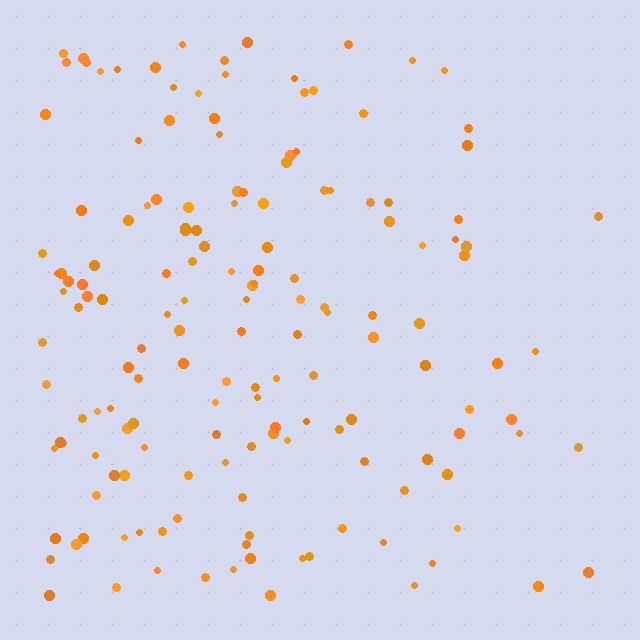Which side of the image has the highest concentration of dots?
The left.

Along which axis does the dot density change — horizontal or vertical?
Horizontal.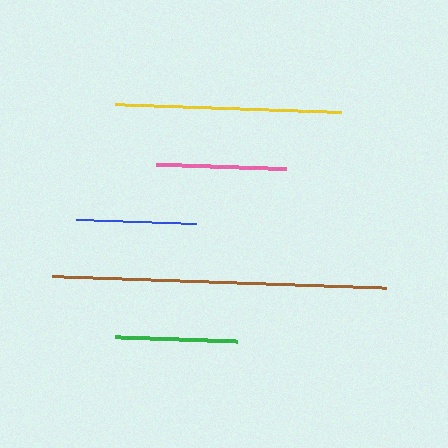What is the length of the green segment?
The green segment is approximately 122 pixels long.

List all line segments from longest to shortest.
From longest to shortest: brown, yellow, pink, green, blue.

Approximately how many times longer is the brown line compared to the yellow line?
The brown line is approximately 1.5 times the length of the yellow line.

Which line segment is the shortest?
The blue line is the shortest at approximately 120 pixels.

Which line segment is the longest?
The brown line is the longest at approximately 334 pixels.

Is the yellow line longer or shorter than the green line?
The yellow line is longer than the green line.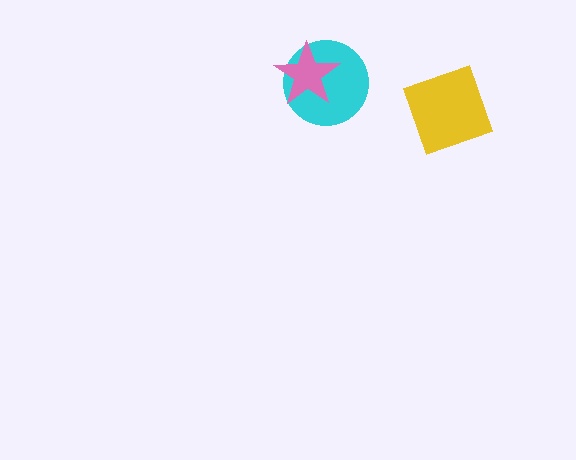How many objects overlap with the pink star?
1 object overlaps with the pink star.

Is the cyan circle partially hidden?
Yes, it is partially covered by another shape.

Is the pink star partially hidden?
No, no other shape covers it.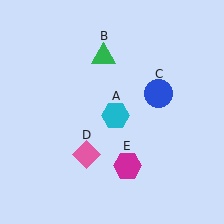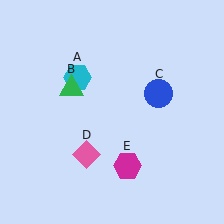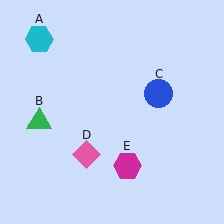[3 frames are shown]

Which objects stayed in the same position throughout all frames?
Blue circle (object C) and pink diamond (object D) and magenta hexagon (object E) remained stationary.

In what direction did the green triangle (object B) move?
The green triangle (object B) moved down and to the left.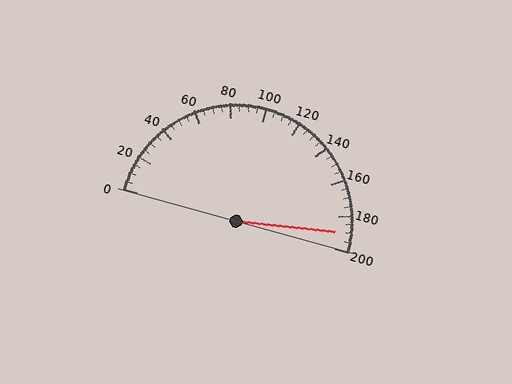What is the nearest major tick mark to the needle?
The nearest major tick mark is 200.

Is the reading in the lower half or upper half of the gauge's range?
The reading is in the upper half of the range (0 to 200).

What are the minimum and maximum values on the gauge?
The gauge ranges from 0 to 200.